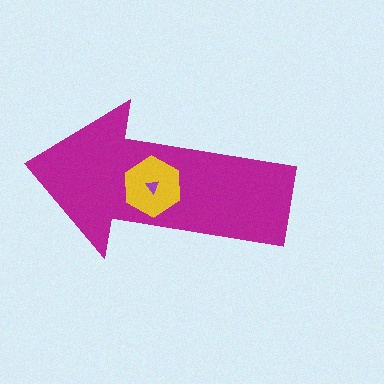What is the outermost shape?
The magenta arrow.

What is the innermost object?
The purple triangle.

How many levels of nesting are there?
3.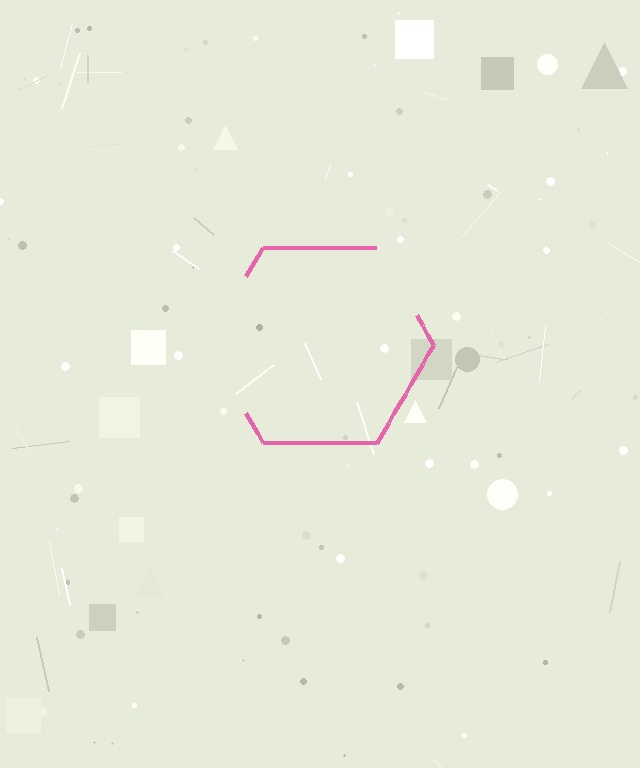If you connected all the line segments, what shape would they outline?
They would outline a hexagon.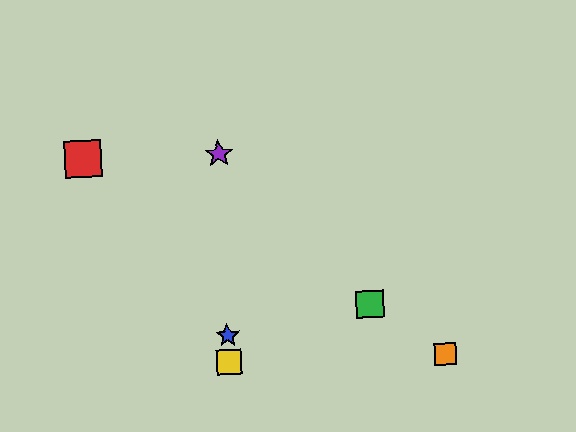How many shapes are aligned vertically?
3 shapes (the blue star, the yellow square, the purple star) are aligned vertically.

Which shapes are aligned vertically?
The blue star, the yellow square, the purple star are aligned vertically.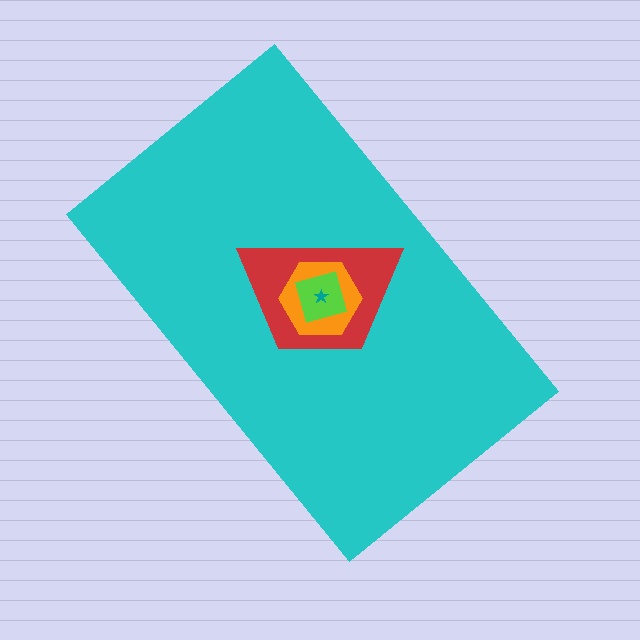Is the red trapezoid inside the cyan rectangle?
Yes.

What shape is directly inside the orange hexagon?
The lime diamond.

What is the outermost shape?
The cyan rectangle.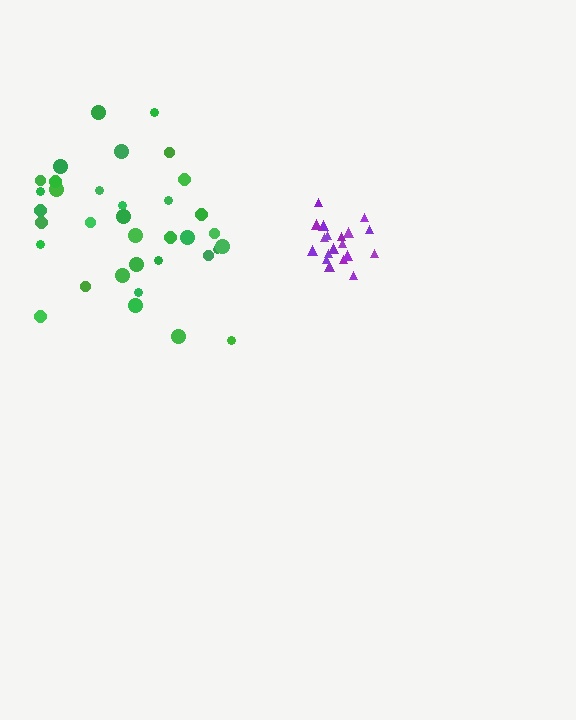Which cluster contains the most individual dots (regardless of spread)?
Green (35).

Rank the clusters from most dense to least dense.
purple, green.